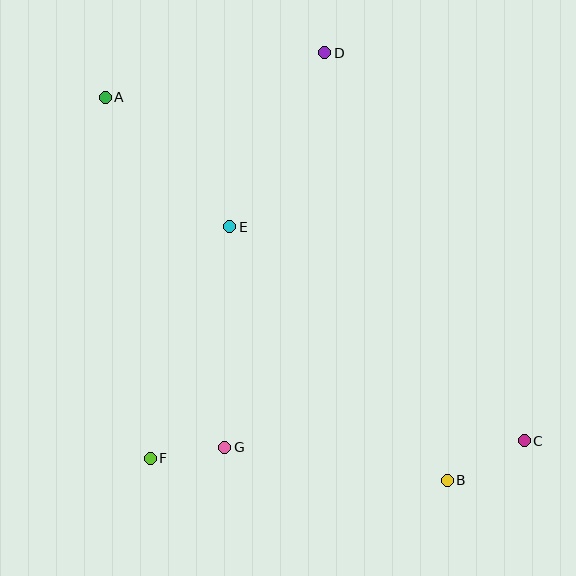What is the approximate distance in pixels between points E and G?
The distance between E and G is approximately 220 pixels.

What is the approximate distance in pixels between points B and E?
The distance between B and E is approximately 334 pixels.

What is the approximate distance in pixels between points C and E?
The distance between C and E is approximately 364 pixels.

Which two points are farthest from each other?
Points A and C are farthest from each other.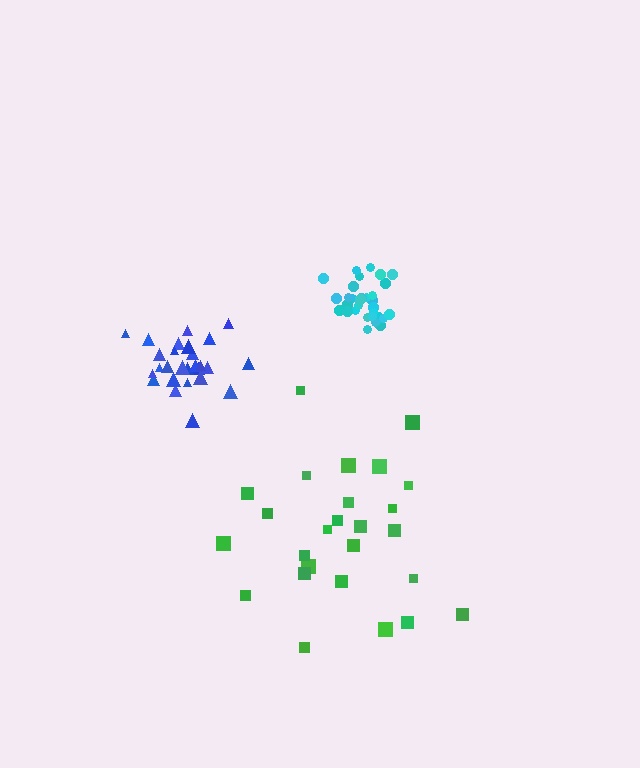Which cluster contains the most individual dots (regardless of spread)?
Cyan (32).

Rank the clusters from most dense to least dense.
cyan, blue, green.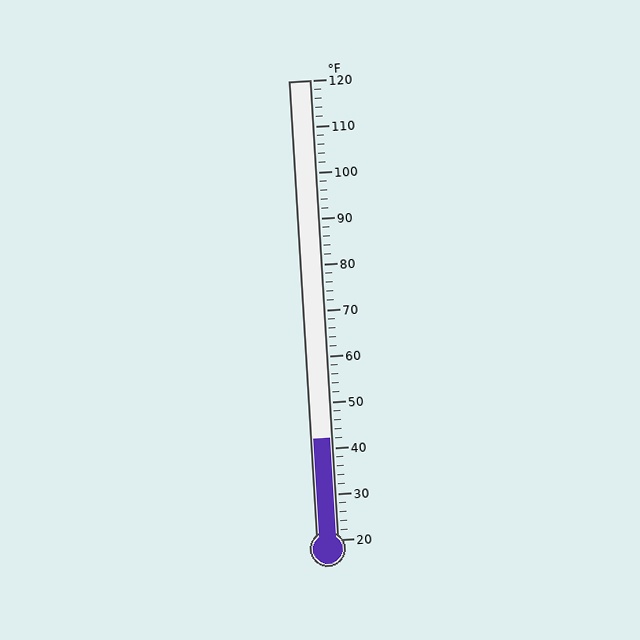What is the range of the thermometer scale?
The thermometer scale ranges from 20°F to 120°F.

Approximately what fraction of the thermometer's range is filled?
The thermometer is filled to approximately 20% of its range.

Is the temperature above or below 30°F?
The temperature is above 30°F.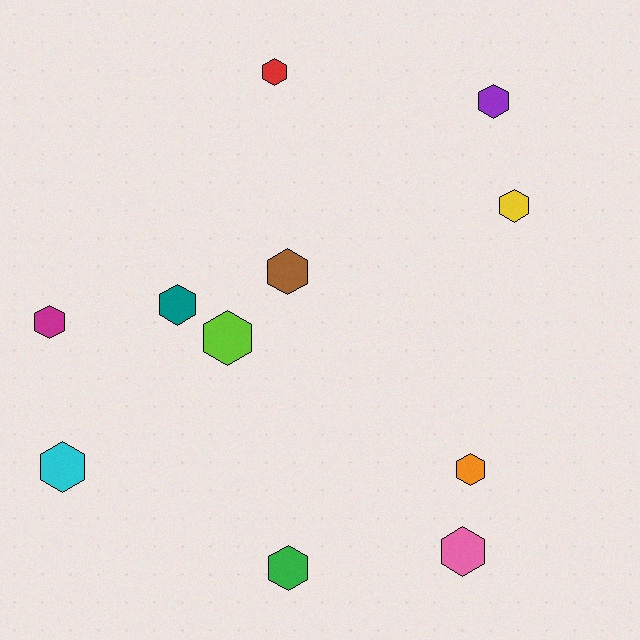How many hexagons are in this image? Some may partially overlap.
There are 11 hexagons.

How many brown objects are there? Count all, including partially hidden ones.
There is 1 brown object.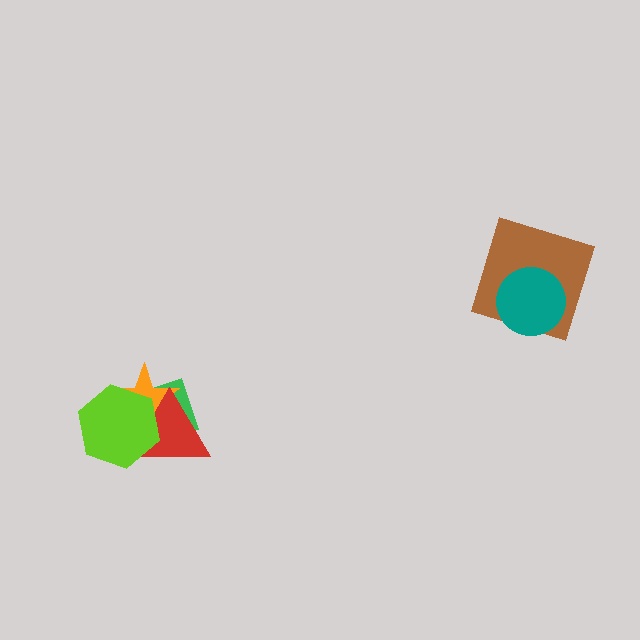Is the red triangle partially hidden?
Yes, it is partially covered by another shape.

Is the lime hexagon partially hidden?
No, no other shape covers it.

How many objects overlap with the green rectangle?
3 objects overlap with the green rectangle.